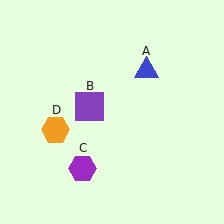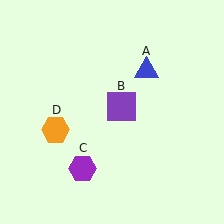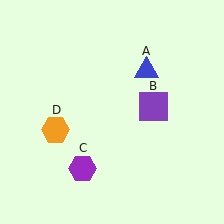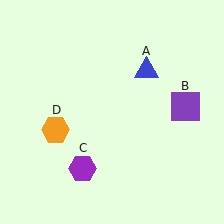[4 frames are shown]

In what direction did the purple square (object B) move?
The purple square (object B) moved right.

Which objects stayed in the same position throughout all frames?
Blue triangle (object A) and purple hexagon (object C) and orange hexagon (object D) remained stationary.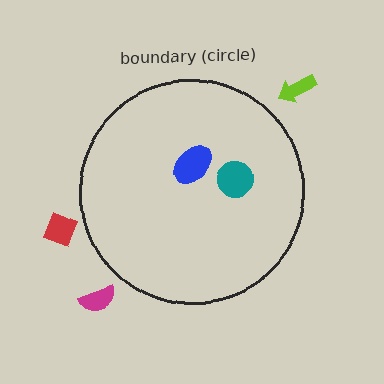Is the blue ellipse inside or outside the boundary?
Inside.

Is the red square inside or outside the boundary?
Outside.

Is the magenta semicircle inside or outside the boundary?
Outside.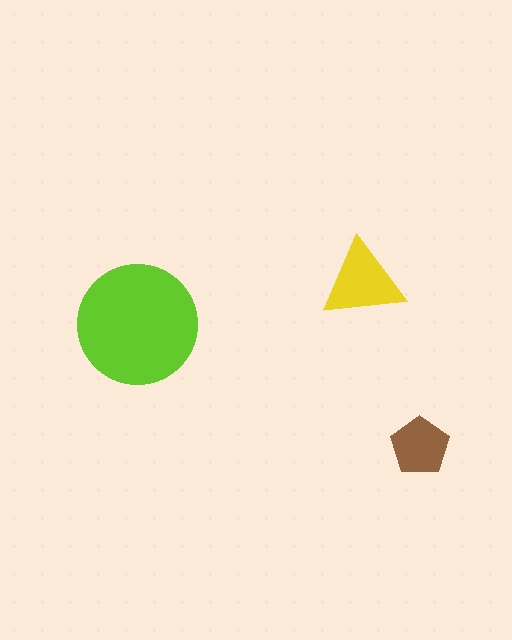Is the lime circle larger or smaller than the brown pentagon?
Larger.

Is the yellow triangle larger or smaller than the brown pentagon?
Larger.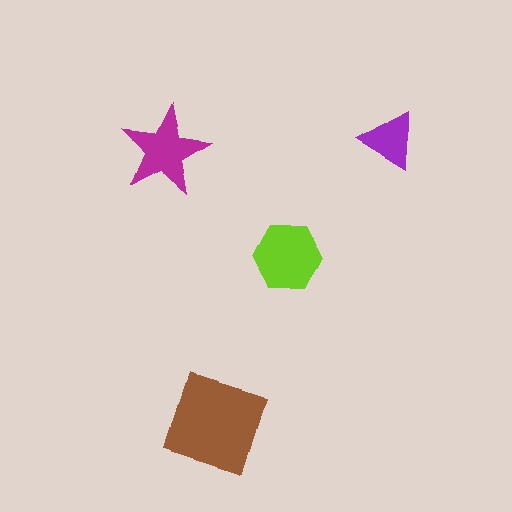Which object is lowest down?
The brown diamond is bottommost.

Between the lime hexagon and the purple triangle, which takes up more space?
The lime hexagon.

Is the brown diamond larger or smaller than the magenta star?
Larger.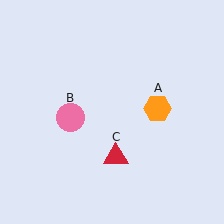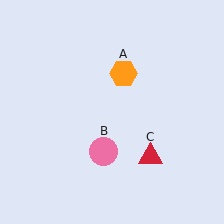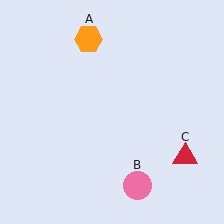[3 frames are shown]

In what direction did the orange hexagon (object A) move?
The orange hexagon (object A) moved up and to the left.